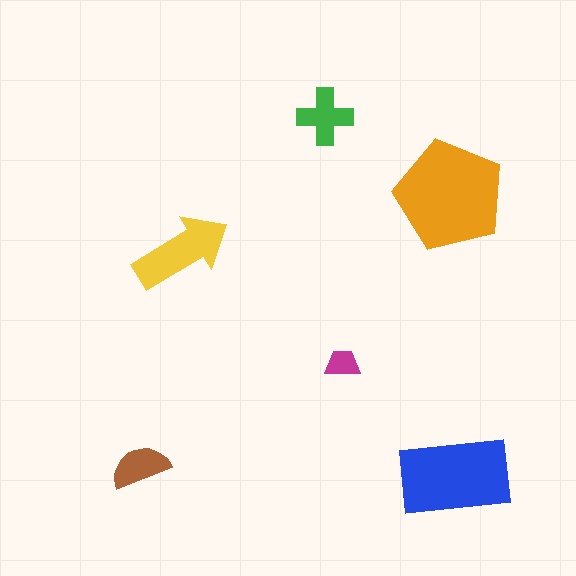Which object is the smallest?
The magenta trapezoid.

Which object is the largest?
The orange pentagon.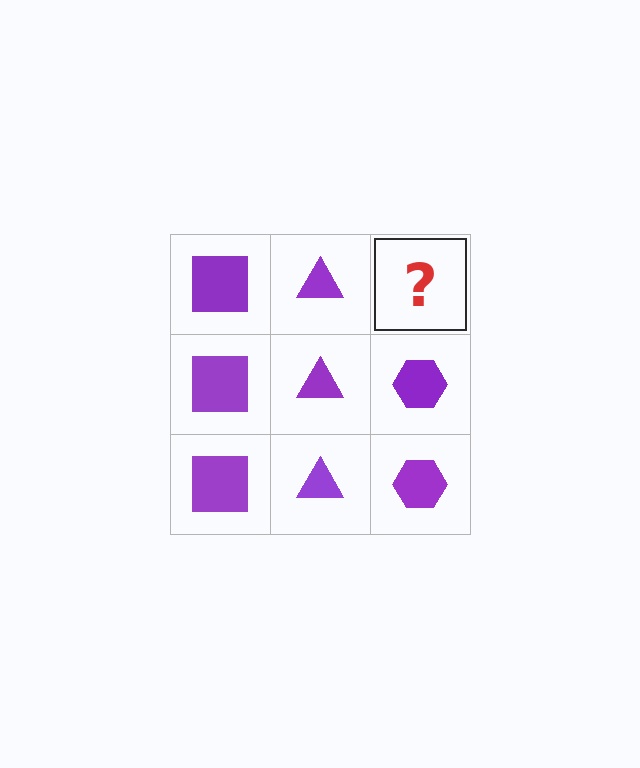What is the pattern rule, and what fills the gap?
The rule is that each column has a consistent shape. The gap should be filled with a purple hexagon.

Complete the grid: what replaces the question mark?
The question mark should be replaced with a purple hexagon.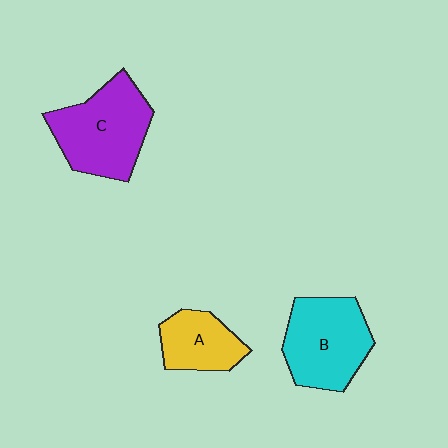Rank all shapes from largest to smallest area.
From largest to smallest: C (purple), B (cyan), A (yellow).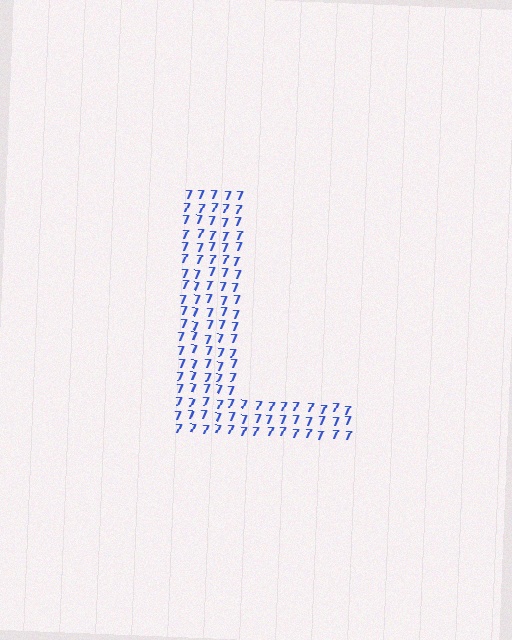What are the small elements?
The small elements are digit 7's.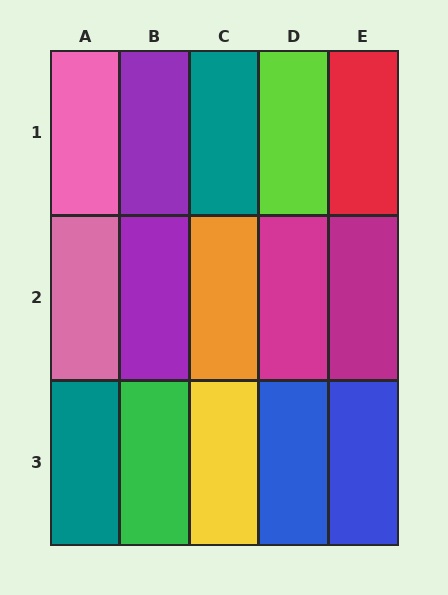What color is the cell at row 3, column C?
Yellow.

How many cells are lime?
1 cell is lime.